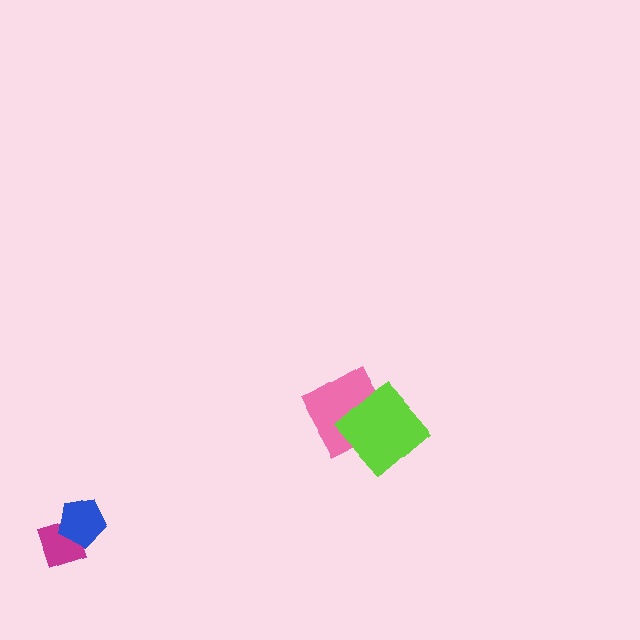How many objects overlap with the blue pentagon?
1 object overlaps with the blue pentagon.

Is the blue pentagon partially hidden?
No, no other shape covers it.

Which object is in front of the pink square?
The lime diamond is in front of the pink square.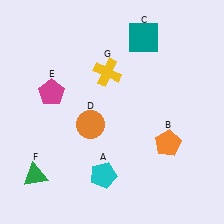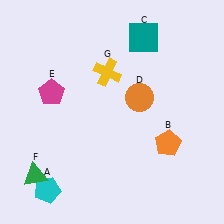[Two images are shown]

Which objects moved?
The objects that moved are: the cyan pentagon (A), the orange circle (D).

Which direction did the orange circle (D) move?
The orange circle (D) moved right.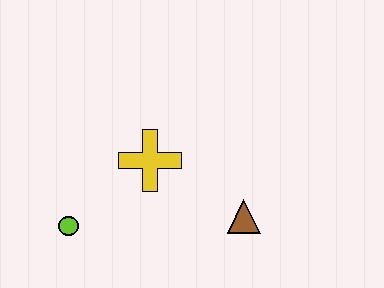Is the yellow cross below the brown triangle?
No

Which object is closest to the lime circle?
The yellow cross is closest to the lime circle.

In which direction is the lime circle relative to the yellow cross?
The lime circle is to the left of the yellow cross.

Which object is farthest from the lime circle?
The brown triangle is farthest from the lime circle.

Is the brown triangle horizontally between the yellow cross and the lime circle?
No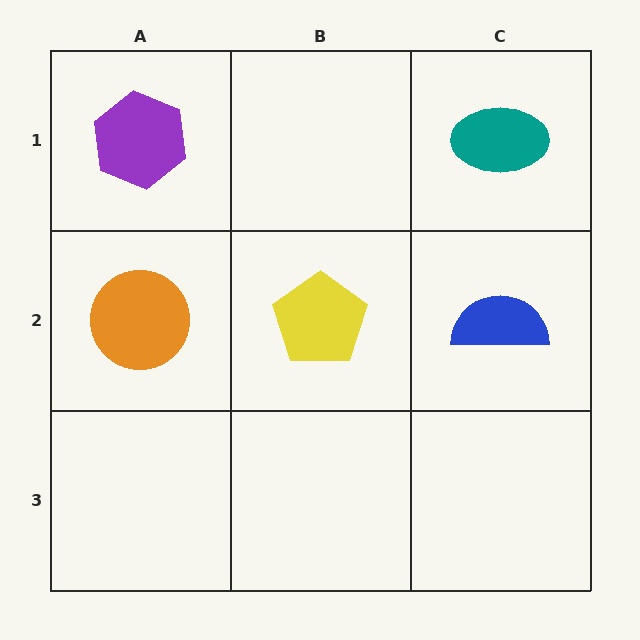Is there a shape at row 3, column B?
No, that cell is empty.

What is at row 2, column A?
An orange circle.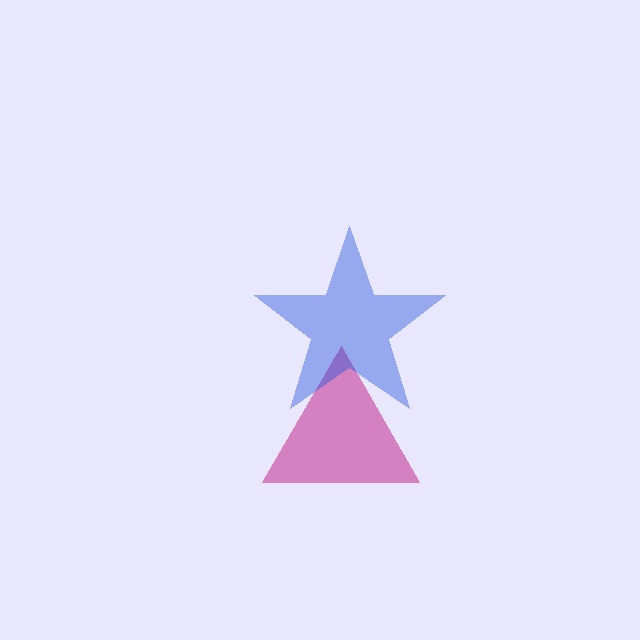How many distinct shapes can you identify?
There are 2 distinct shapes: a magenta triangle, a blue star.